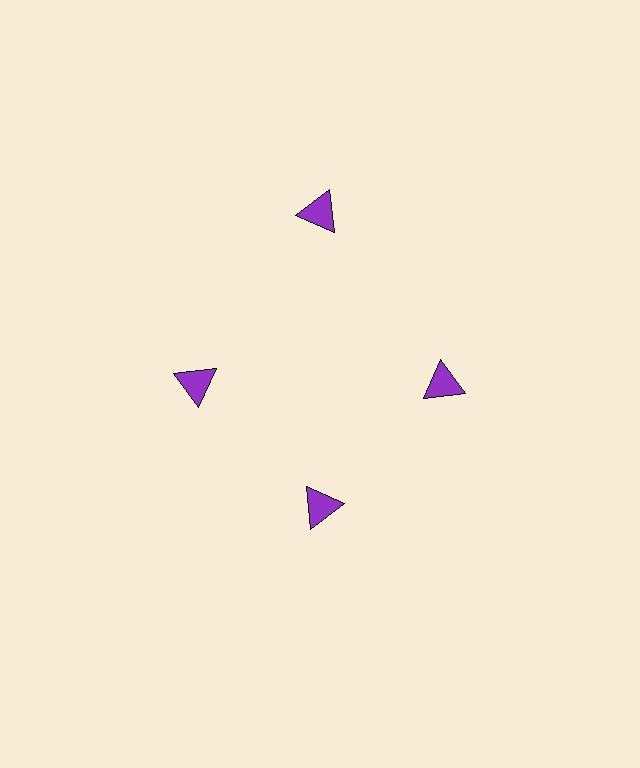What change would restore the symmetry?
The symmetry would be restored by moving it inward, back onto the ring so that all 4 triangles sit at equal angles and equal distance from the center.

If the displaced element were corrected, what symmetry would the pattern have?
It would have 4-fold rotational symmetry — the pattern would map onto itself every 90 degrees.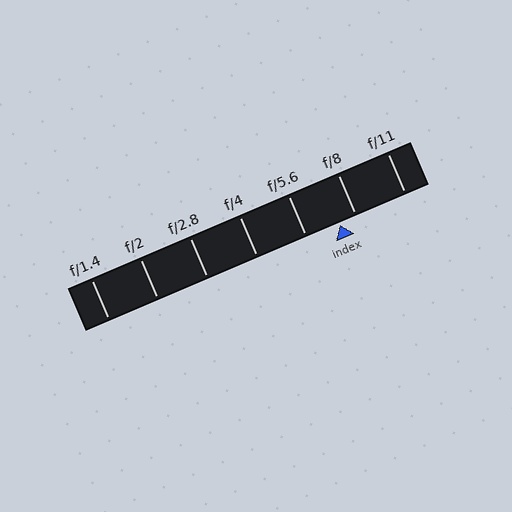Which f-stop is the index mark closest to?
The index mark is closest to f/8.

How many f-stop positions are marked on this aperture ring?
There are 7 f-stop positions marked.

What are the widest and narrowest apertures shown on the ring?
The widest aperture shown is f/1.4 and the narrowest is f/11.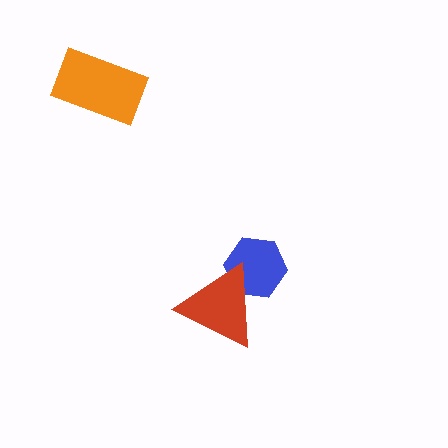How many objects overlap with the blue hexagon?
1 object overlaps with the blue hexagon.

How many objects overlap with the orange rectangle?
0 objects overlap with the orange rectangle.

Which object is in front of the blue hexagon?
The red triangle is in front of the blue hexagon.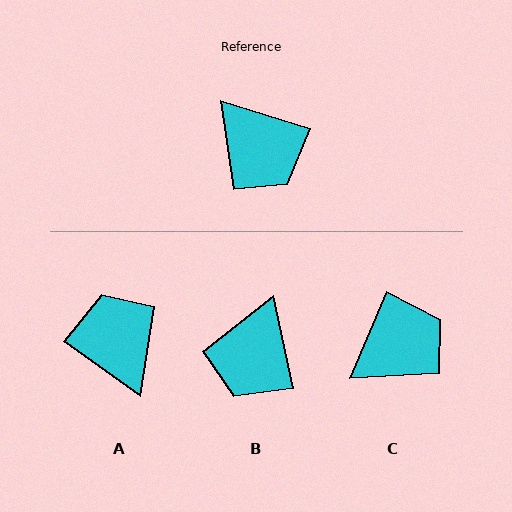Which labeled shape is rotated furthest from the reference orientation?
A, about 163 degrees away.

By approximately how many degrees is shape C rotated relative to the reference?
Approximately 84 degrees counter-clockwise.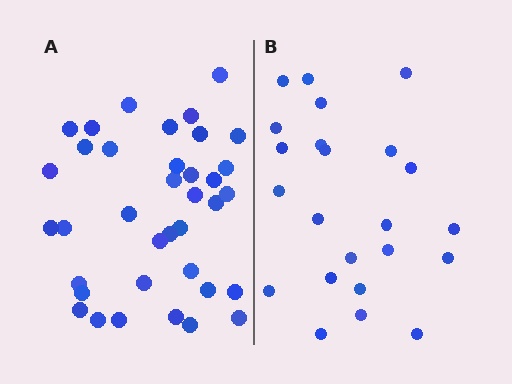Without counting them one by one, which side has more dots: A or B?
Region A (the left region) has more dots.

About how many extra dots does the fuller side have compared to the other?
Region A has approximately 15 more dots than region B.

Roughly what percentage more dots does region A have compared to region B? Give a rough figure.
About 60% more.